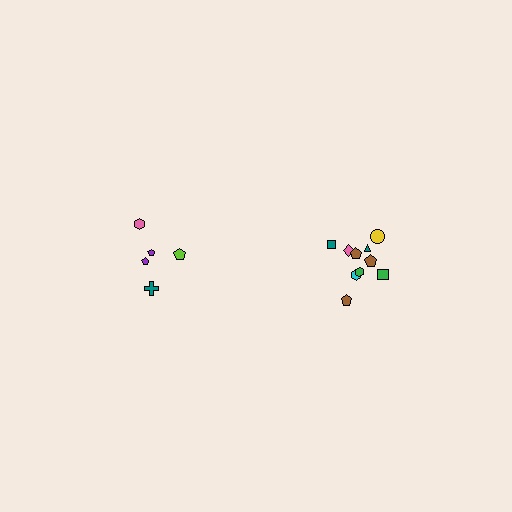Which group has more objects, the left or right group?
The right group.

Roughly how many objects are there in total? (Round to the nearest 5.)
Roughly 15 objects in total.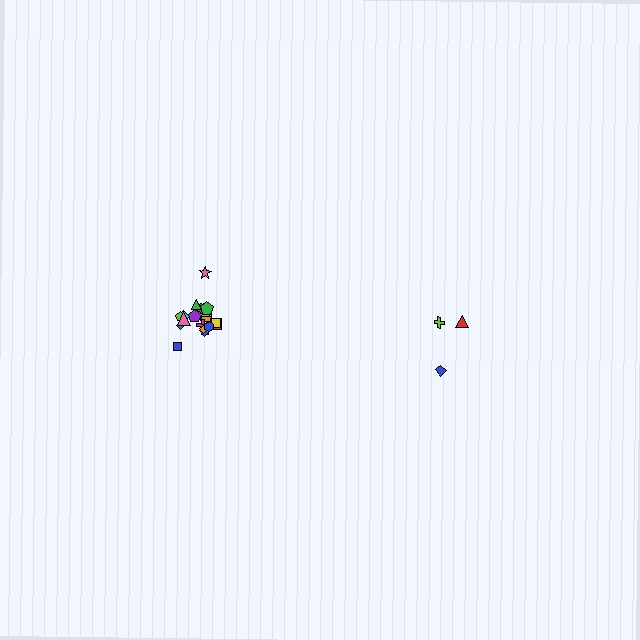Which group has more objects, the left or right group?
The left group.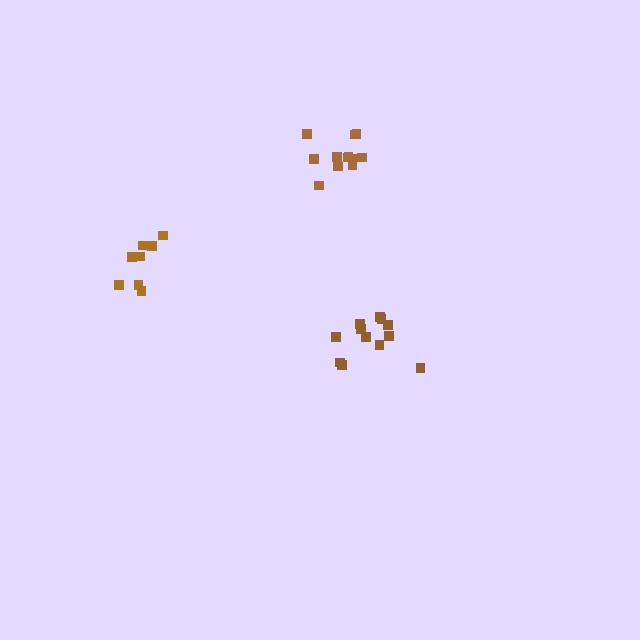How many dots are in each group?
Group 1: 12 dots, Group 2: 12 dots, Group 3: 8 dots (32 total).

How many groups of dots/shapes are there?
There are 3 groups.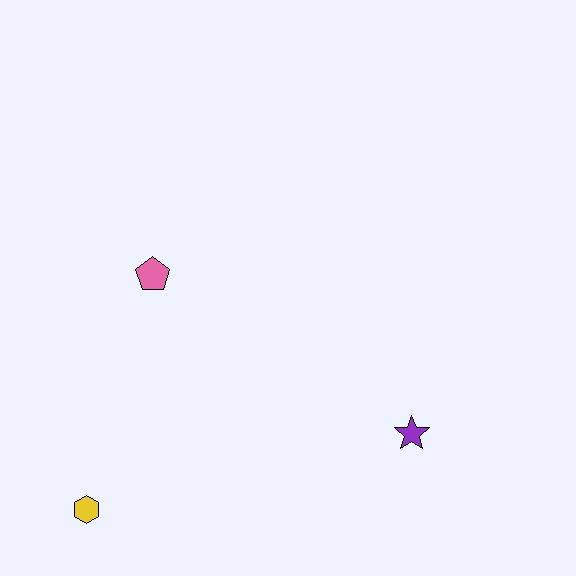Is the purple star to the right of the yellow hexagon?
Yes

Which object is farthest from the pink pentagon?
The purple star is farthest from the pink pentagon.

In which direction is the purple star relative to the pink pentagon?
The purple star is to the right of the pink pentagon.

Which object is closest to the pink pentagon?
The yellow hexagon is closest to the pink pentagon.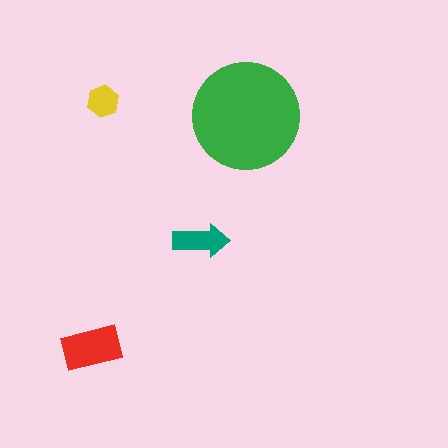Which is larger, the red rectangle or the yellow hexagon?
The red rectangle.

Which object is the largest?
The green circle.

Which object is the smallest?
The yellow hexagon.